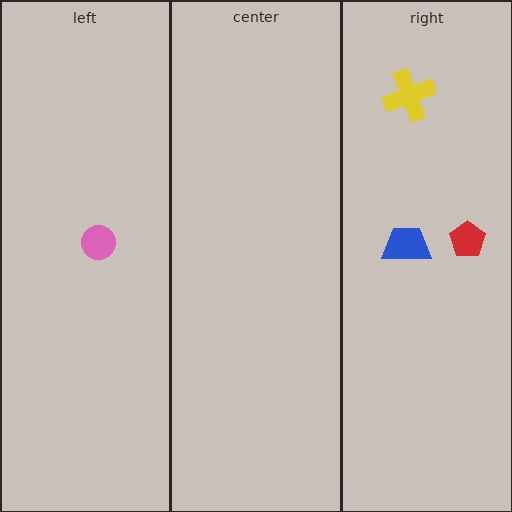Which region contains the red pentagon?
The right region.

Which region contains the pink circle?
The left region.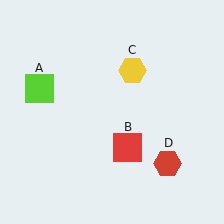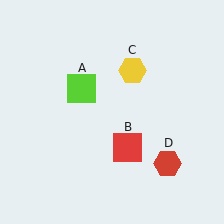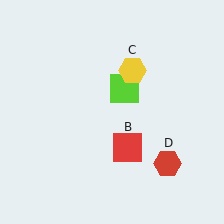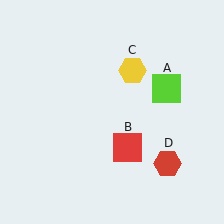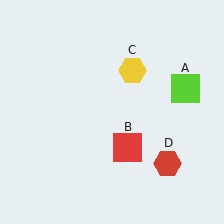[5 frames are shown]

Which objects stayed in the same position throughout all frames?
Red square (object B) and yellow hexagon (object C) and red hexagon (object D) remained stationary.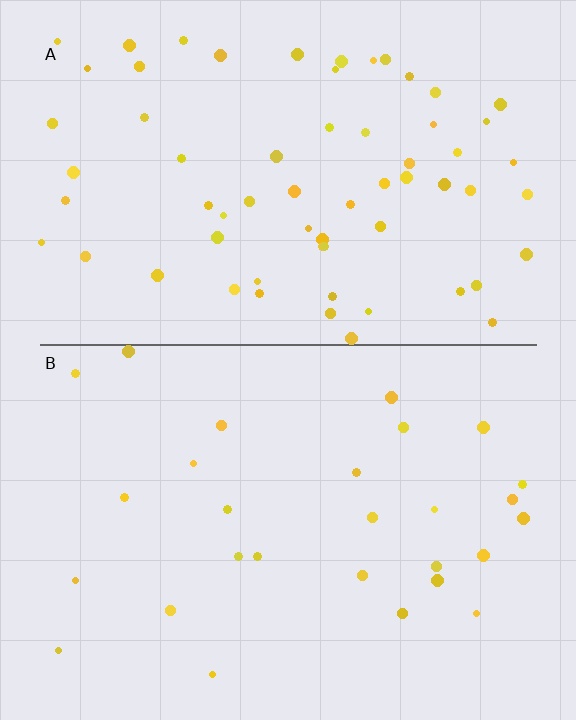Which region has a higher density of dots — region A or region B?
A (the top).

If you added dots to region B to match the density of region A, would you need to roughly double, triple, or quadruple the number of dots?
Approximately double.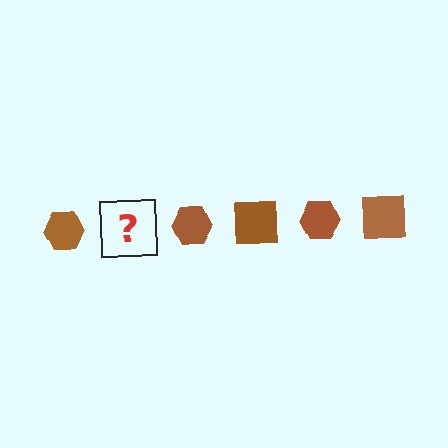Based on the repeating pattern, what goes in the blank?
The blank should be a brown square.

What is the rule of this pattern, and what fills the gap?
The rule is that the pattern cycles through hexagon, square shapes in brown. The gap should be filled with a brown square.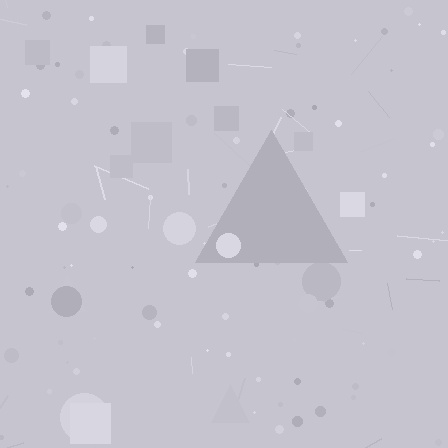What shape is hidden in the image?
A triangle is hidden in the image.